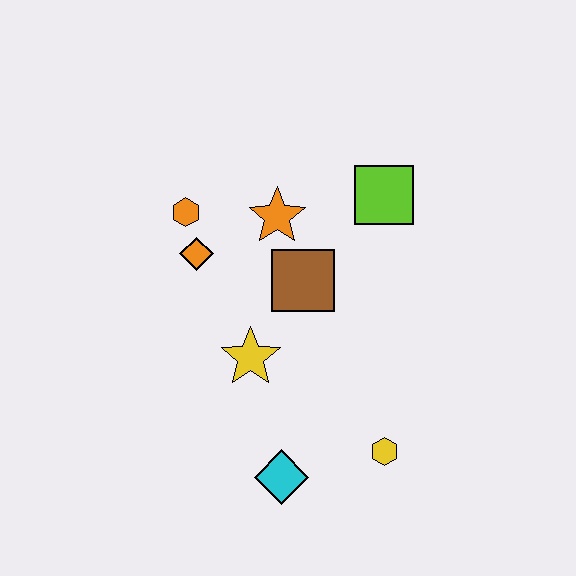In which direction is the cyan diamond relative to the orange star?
The cyan diamond is below the orange star.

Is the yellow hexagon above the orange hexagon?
No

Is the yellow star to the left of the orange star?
Yes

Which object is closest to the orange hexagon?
The orange diamond is closest to the orange hexagon.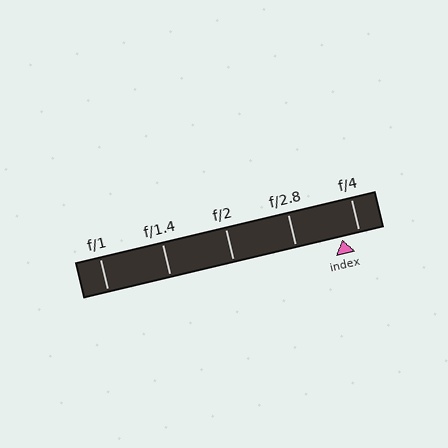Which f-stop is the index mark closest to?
The index mark is closest to f/4.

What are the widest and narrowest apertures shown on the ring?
The widest aperture shown is f/1 and the narrowest is f/4.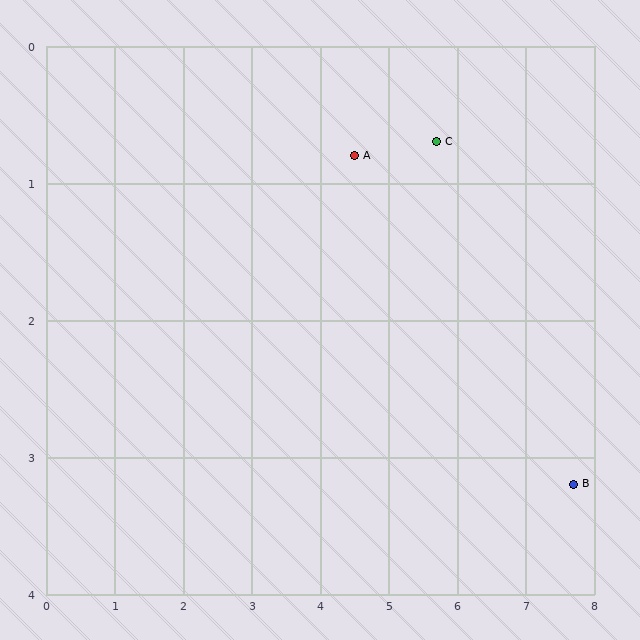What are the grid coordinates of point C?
Point C is at approximately (5.7, 0.7).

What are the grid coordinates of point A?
Point A is at approximately (4.5, 0.8).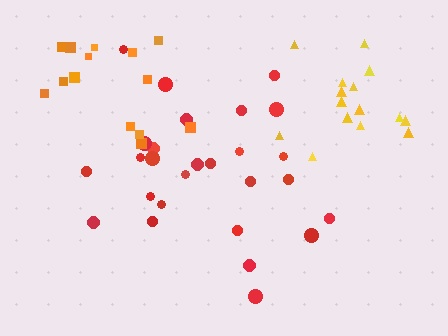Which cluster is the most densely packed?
Yellow.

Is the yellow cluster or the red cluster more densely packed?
Yellow.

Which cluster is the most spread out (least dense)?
Red.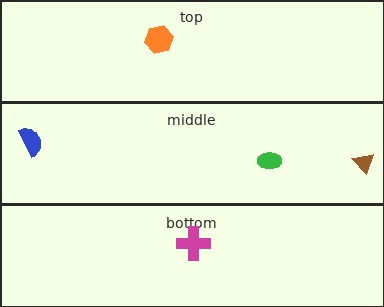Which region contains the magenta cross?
The bottom region.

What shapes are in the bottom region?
The magenta cross.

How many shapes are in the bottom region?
1.